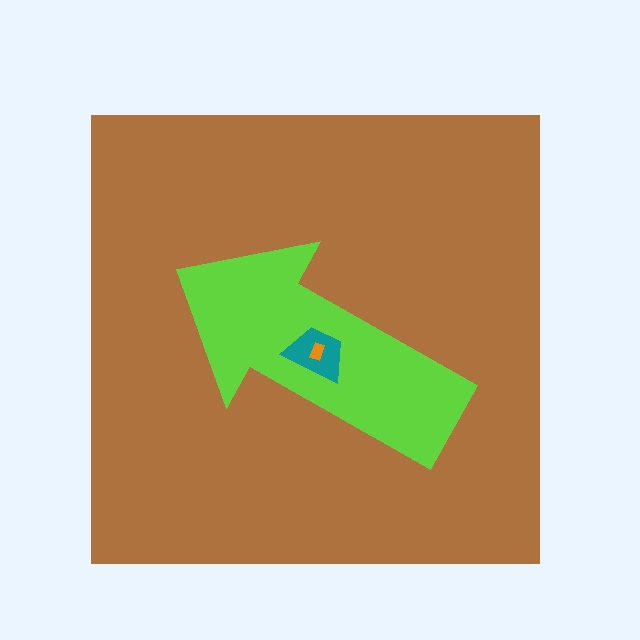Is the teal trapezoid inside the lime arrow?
Yes.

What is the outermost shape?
The brown square.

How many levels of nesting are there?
4.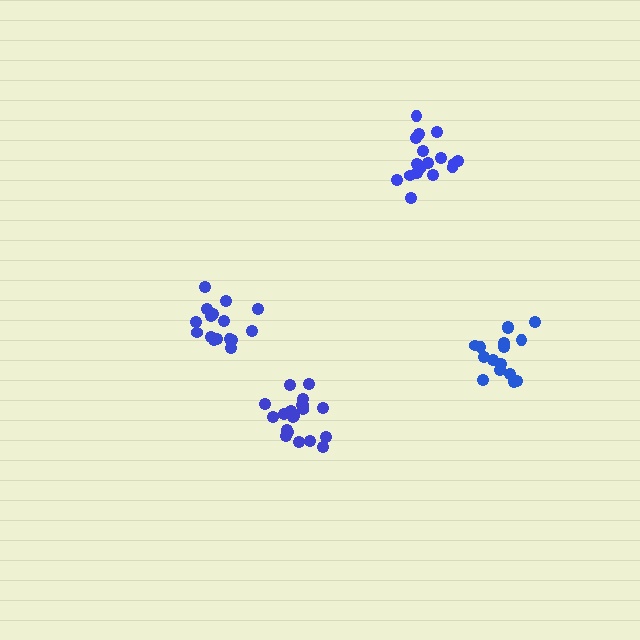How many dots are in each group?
Group 1: 16 dots, Group 2: 17 dots, Group 3: 20 dots, Group 4: 16 dots (69 total).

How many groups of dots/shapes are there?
There are 4 groups.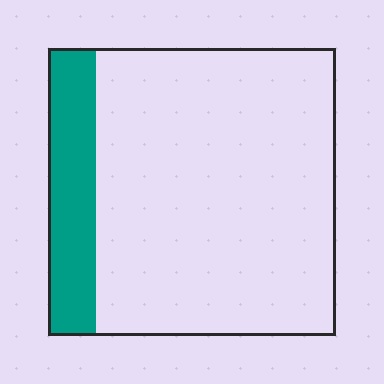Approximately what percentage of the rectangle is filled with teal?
Approximately 15%.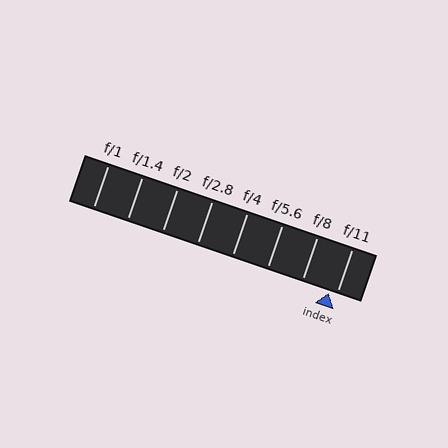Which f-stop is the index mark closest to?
The index mark is closest to f/11.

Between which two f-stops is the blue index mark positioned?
The index mark is between f/8 and f/11.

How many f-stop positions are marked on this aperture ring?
There are 8 f-stop positions marked.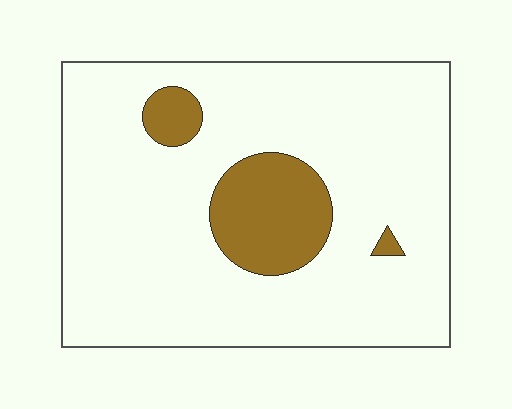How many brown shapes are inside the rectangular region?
3.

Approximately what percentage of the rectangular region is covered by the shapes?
Approximately 15%.